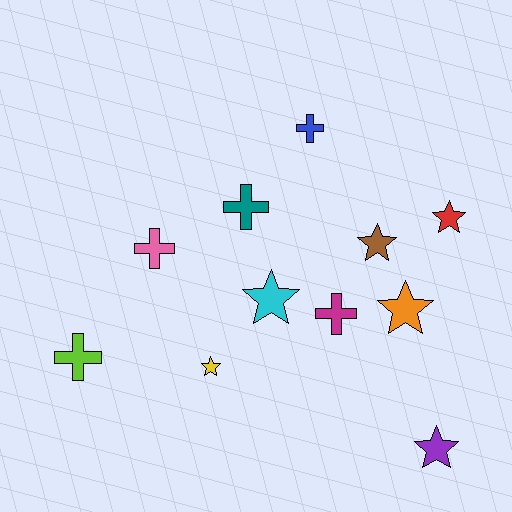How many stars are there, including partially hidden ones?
There are 6 stars.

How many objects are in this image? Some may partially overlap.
There are 11 objects.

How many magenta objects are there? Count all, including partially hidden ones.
There is 1 magenta object.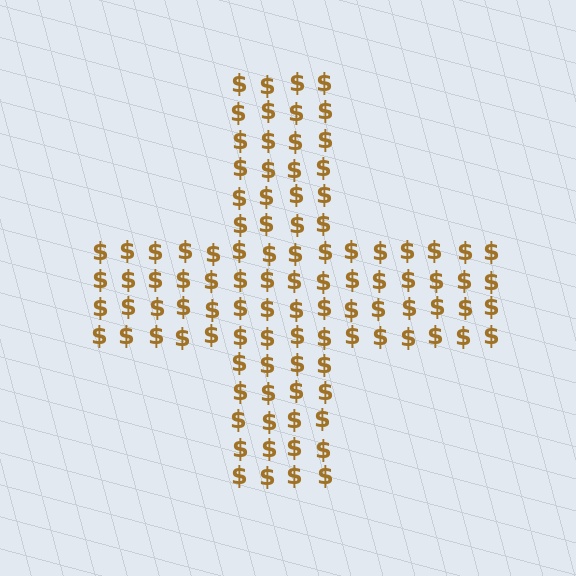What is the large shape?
The large shape is a cross.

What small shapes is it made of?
It is made of small dollar signs.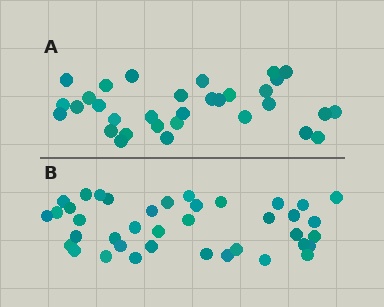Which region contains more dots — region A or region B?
Region B (the bottom region) has more dots.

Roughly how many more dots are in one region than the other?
Region B has roughly 8 or so more dots than region A.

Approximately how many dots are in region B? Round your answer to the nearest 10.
About 40 dots. (The exact count is 39, which rounds to 40.)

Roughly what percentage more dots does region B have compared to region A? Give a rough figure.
About 20% more.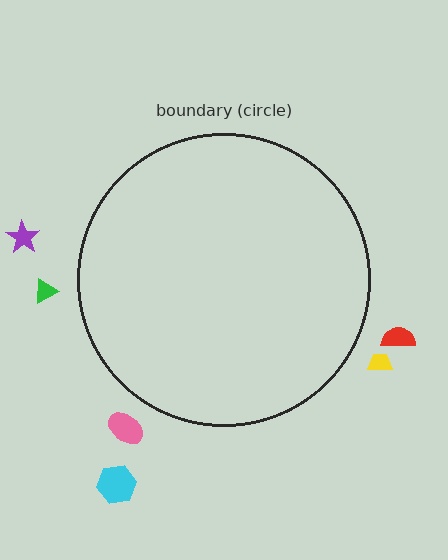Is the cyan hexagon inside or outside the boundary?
Outside.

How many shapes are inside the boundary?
0 inside, 6 outside.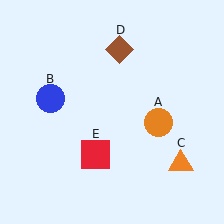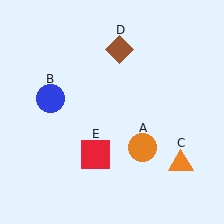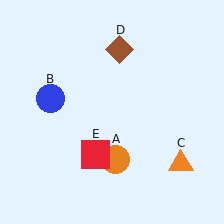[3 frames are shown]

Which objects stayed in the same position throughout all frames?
Blue circle (object B) and orange triangle (object C) and brown diamond (object D) and red square (object E) remained stationary.